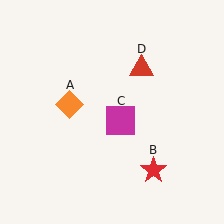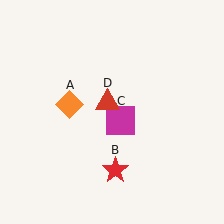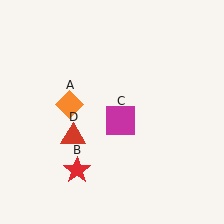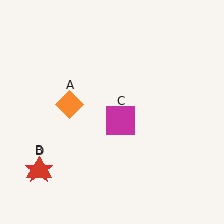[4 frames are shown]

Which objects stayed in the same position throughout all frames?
Orange diamond (object A) and magenta square (object C) remained stationary.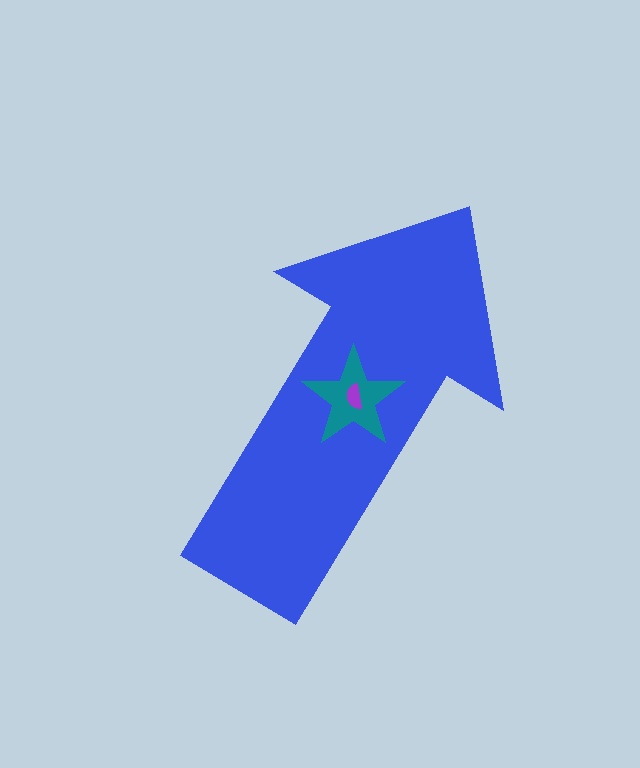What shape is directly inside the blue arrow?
The teal star.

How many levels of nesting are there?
3.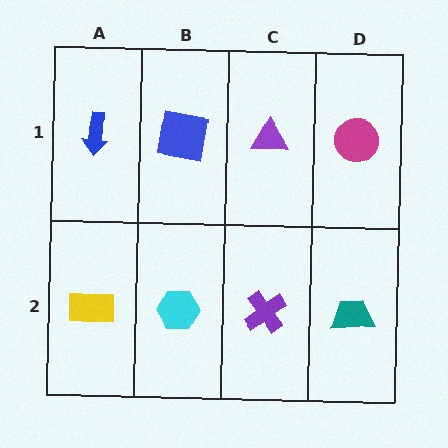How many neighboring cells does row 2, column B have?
3.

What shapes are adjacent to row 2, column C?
A purple triangle (row 1, column C), a cyan hexagon (row 2, column B), a teal trapezoid (row 2, column D).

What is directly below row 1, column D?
A teal trapezoid.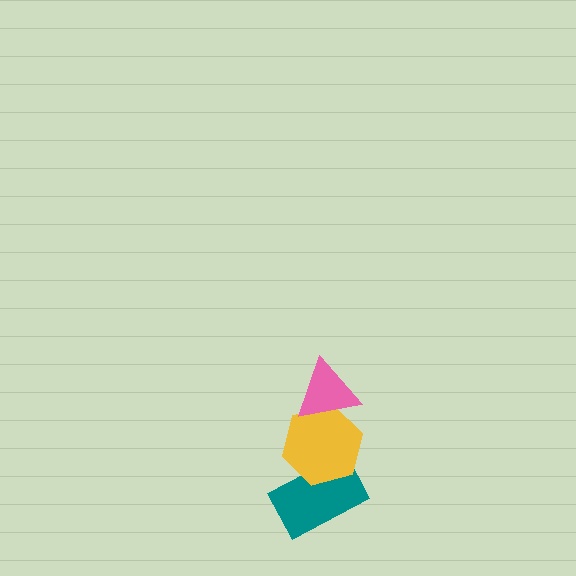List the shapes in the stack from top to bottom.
From top to bottom: the pink triangle, the yellow hexagon, the teal rectangle.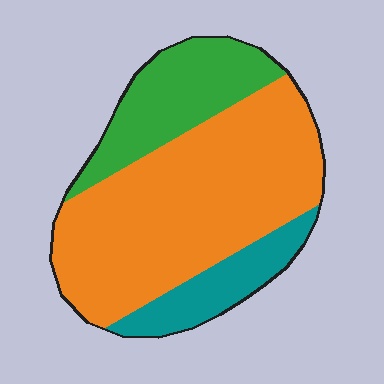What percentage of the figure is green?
Green takes up about one quarter (1/4) of the figure.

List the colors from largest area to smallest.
From largest to smallest: orange, green, teal.